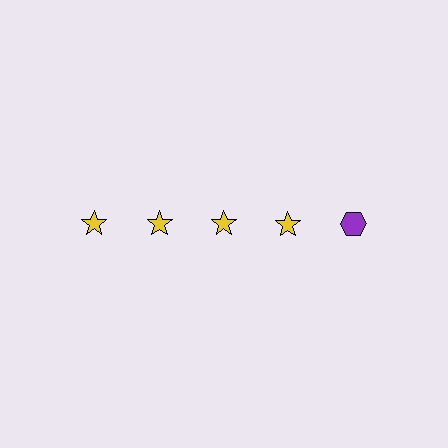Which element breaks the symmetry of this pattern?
The purple hexagon in the top row, rightmost column breaks the symmetry. All other shapes are yellow stars.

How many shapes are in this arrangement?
There are 5 shapes arranged in a grid pattern.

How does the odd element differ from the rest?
It differs in both color (purple instead of yellow) and shape (hexagon instead of star).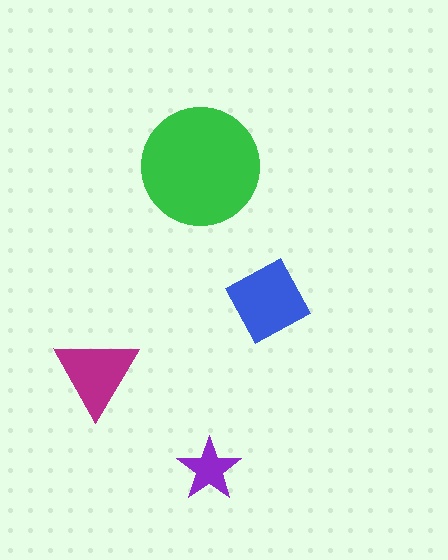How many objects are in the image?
There are 4 objects in the image.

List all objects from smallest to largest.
The purple star, the magenta triangle, the blue square, the green circle.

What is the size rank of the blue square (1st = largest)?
2nd.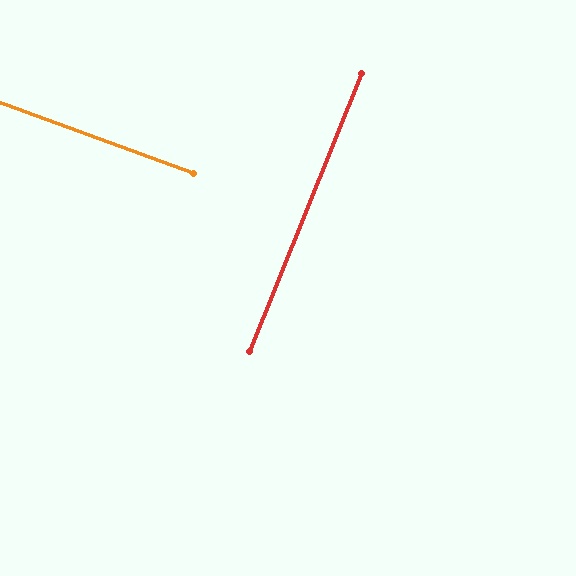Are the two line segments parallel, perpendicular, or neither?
Perpendicular — they meet at approximately 88°.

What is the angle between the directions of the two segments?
Approximately 88 degrees.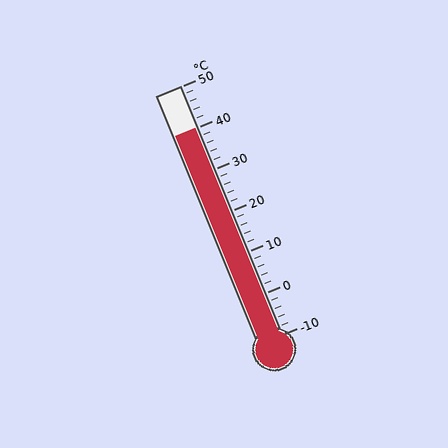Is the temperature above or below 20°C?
The temperature is above 20°C.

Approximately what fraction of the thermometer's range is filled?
The thermometer is filled to approximately 85% of its range.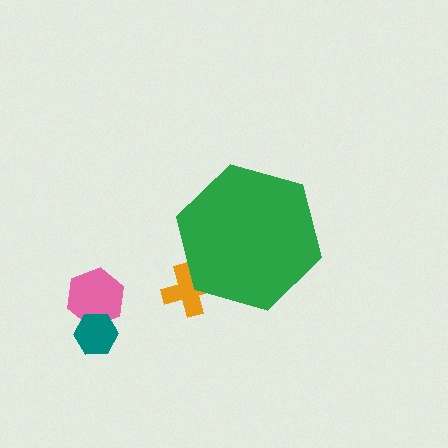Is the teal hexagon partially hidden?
No, the teal hexagon is fully visible.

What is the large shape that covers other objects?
A green hexagon.